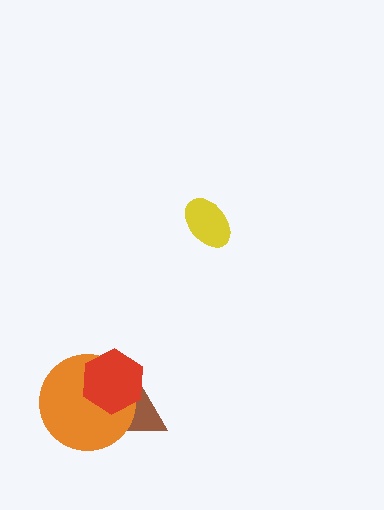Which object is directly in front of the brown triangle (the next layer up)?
The orange circle is directly in front of the brown triangle.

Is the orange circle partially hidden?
Yes, it is partially covered by another shape.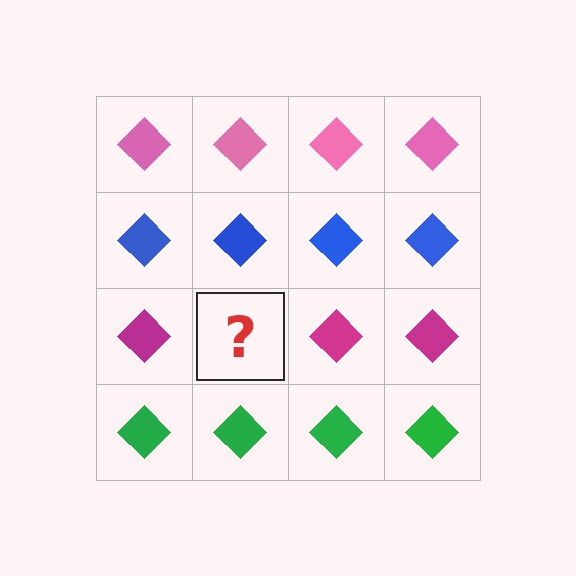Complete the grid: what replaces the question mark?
The question mark should be replaced with a magenta diamond.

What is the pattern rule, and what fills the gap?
The rule is that each row has a consistent color. The gap should be filled with a magenta diamond.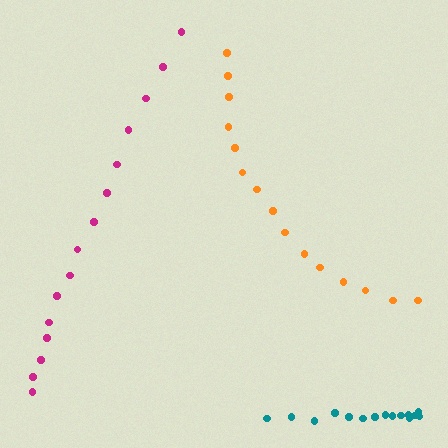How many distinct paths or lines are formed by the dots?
There are 3 distinct paths.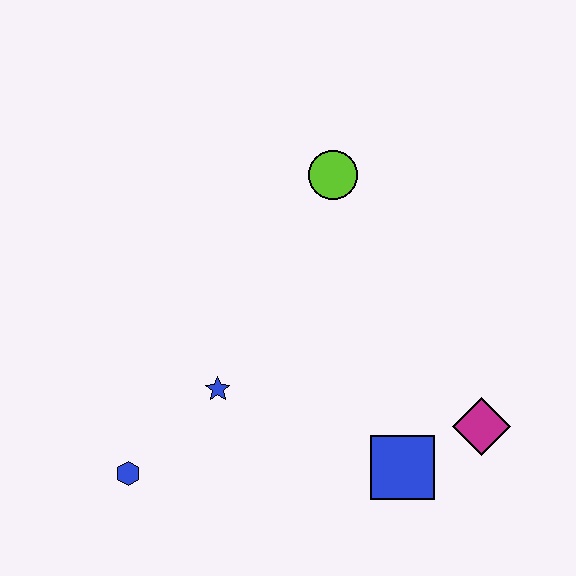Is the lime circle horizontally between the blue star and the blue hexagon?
No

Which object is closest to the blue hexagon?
The blue star is closest to the blue hexagon.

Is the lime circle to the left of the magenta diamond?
Yes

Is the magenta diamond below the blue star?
Yes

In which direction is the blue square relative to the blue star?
The blue square is to the right of the blue star.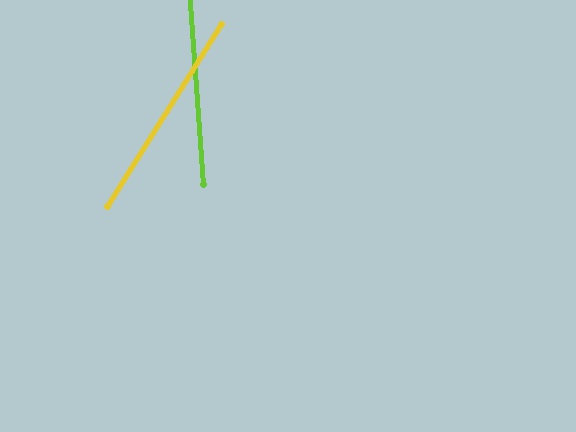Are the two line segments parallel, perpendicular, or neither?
Neither parallel nor perpendicular — they differ by about 36°.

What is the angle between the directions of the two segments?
Approximately 36 degrees.